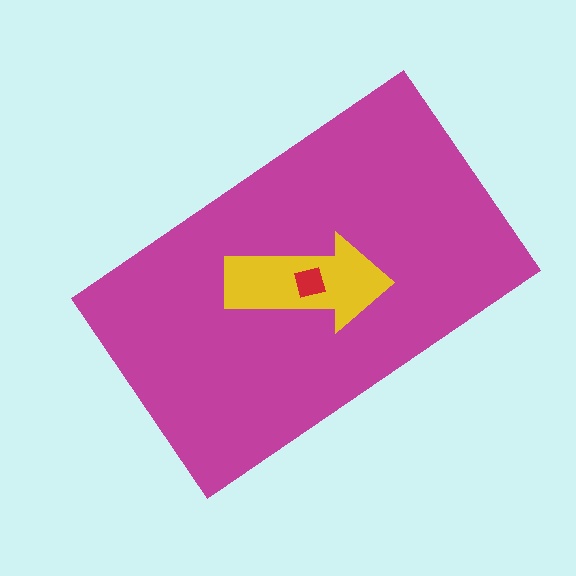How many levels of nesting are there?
3.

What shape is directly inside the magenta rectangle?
The yellow arrow.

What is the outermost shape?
The magenta rectangle.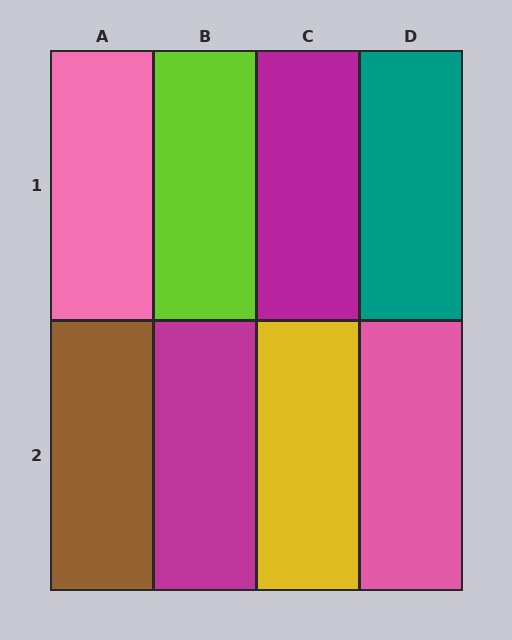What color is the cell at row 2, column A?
Brown.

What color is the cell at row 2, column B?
Magenta.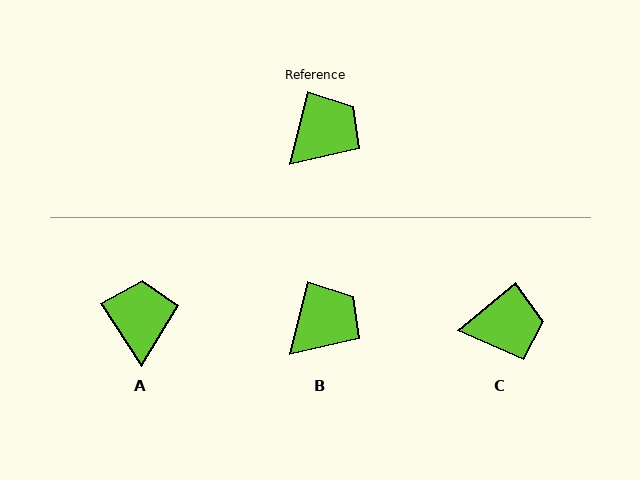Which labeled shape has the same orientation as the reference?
B.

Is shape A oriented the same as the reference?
No, it is off by about 47 degrees.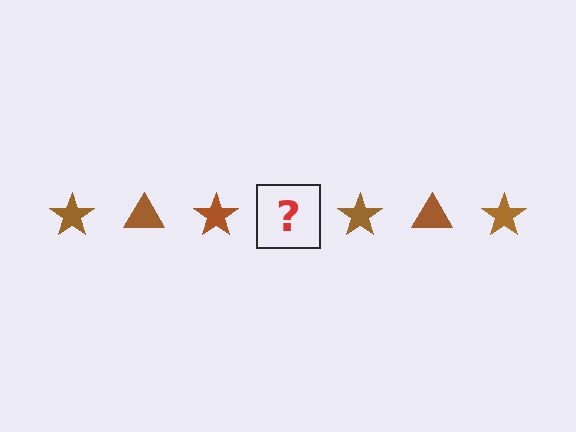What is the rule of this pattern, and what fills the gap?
The rule is that the pattern cycles through star, triangle shapes in brown. The gap should be filled with a brown triangle.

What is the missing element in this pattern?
The missing element is a brown triangle.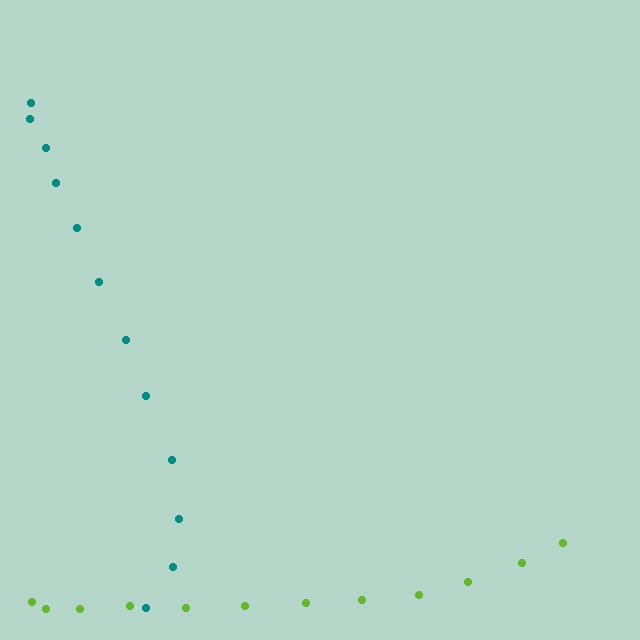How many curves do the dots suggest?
There are 2 distinct paths.